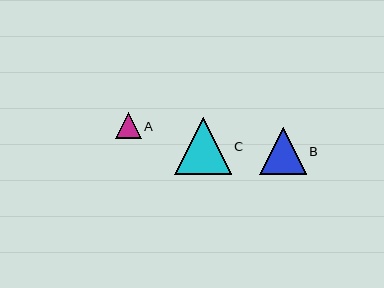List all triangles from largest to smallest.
From largest to smallest: C, B, A.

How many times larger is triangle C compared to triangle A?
Triangle C is approximately 2.2 times the size of triangle A.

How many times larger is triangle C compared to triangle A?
Triangle C is approximately 2.2 times the size of triangle A.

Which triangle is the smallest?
Triangle A is the smallest with a size of approximately 26 pixels.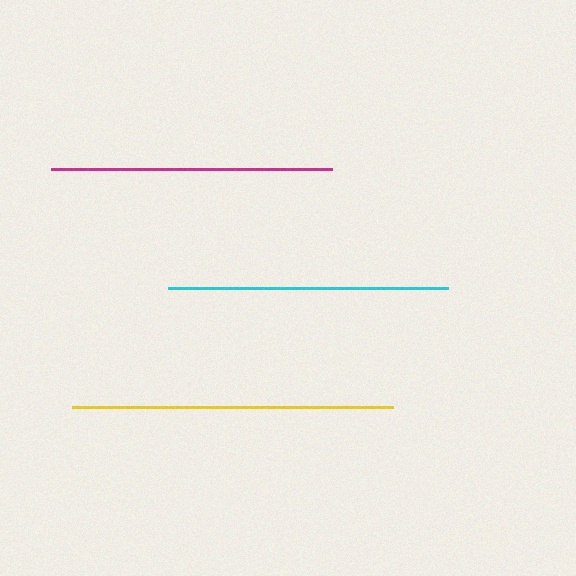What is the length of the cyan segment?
The cyan segment is approximately 280 pixels long.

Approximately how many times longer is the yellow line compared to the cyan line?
The yellow line is approximately 1.1 times the length of the cyan line.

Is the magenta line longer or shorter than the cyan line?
The magenta line is longer than the cyan line.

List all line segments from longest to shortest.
From longest to shortest: yellow, magenta, cyan.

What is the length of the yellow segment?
The yellow segment is approximately 321 pixels long.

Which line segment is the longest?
The yellow line is the longest at approximately 321 pixels.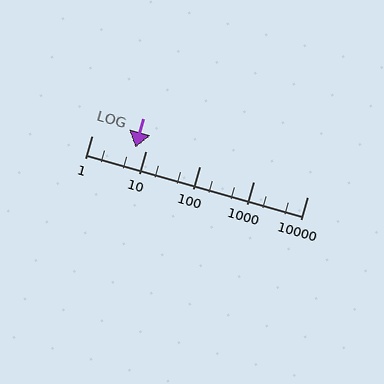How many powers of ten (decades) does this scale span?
The scale spans 4 decades, from 1 to 10000.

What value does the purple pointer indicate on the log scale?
The pointer indicates approximately 6.6.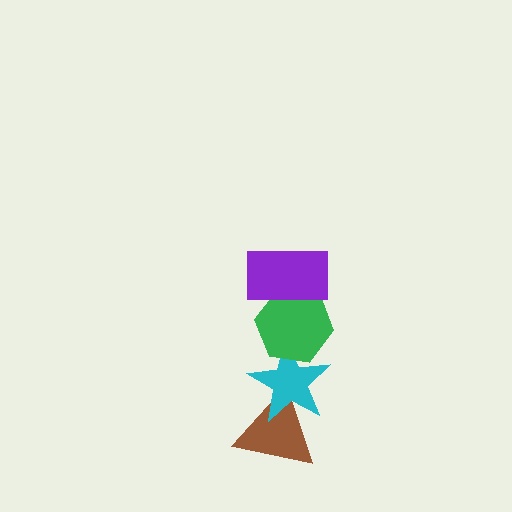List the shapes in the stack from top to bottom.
From top to bottom: the purple rectangle, the green hexagon, the cyan star, the brown triangle.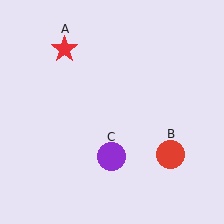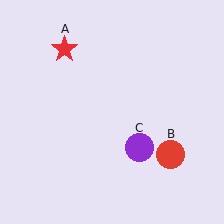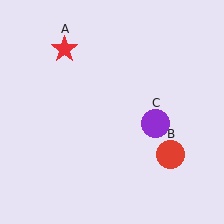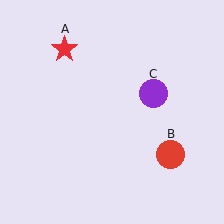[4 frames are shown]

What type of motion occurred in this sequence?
The purple circle (object C) rotated counterclockwise around the center of the scene.